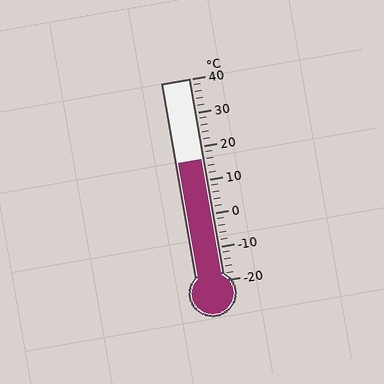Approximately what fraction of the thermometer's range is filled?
The thermometer is filled to approximately 60% of its range.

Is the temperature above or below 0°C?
The temperature is above 0°C.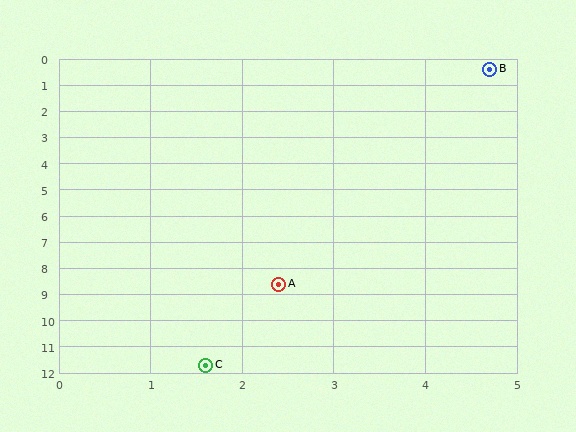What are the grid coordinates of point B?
Point B is at approximately (4.7, 0.4).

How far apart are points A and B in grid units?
Points A and B are about 8.5 grid units apart.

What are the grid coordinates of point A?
Point A is at approximately (2.4, 8.6).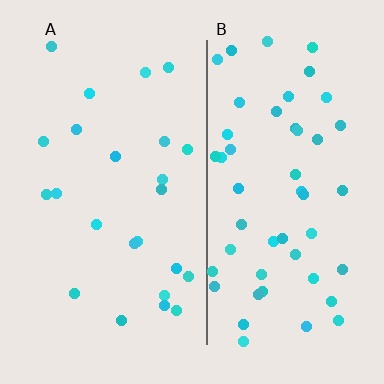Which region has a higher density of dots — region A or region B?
B (the right).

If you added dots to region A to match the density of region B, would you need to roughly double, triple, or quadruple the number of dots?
Approximately double.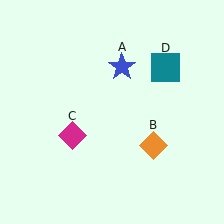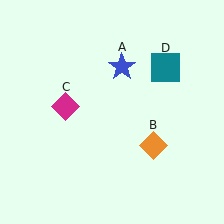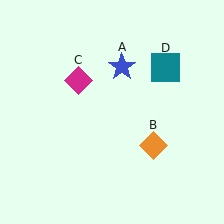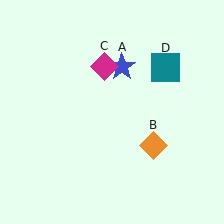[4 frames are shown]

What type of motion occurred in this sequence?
The magenta diamond (object C) rotated clockwise around the center of the scene.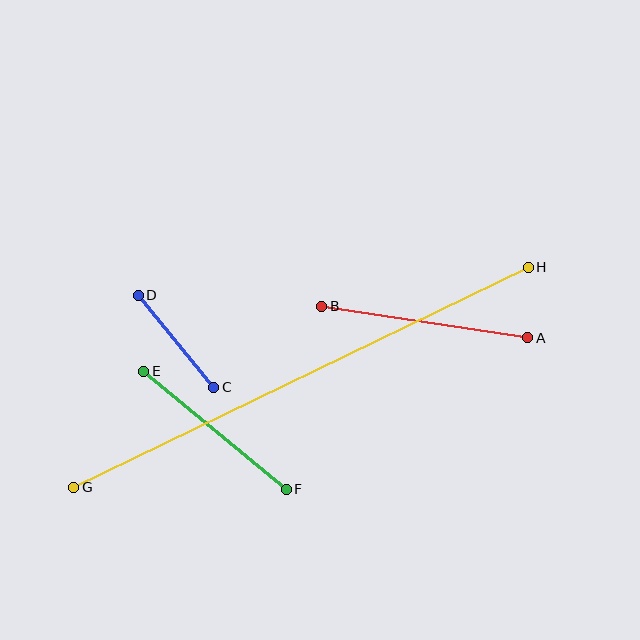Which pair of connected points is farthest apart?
Points G and H are farthest apart.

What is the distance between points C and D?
The distance is approximately 119 pixels.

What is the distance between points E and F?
The distance is approximately 185 pixels.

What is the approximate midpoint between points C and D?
The midpoint is at approximately (176, 341) pixels.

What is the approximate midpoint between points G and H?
The midpoint is at approximately (301, 377) pixels.